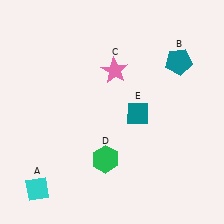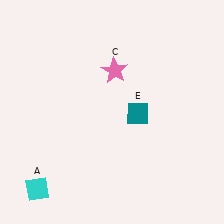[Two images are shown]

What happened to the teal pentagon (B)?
The teal pentagon (B) was removed in Image 2. It was in the top-right area of Image 1.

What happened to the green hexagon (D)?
The green hexagon (D) was removed in Image 2. It was in the bottom-left area of Image 1.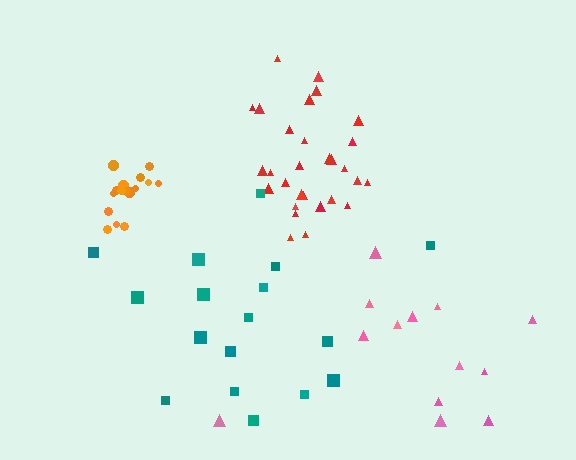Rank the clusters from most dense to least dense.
orange, red, teal, pink.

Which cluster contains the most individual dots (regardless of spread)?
Red (29).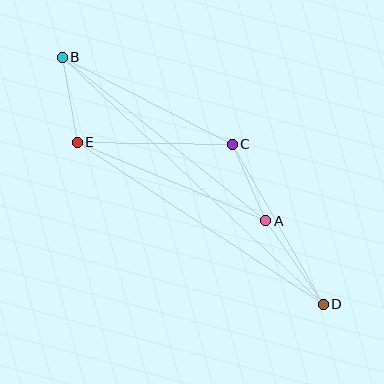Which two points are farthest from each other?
Points B and D are farthest from each other.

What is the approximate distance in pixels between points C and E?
The distance between C and E is approximately 155 pixels.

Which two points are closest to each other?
Points A and C are closest to each other.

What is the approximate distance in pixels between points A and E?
The distance between A and E is approximately 204 pixels.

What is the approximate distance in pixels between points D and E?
The distance between D and E is approximately 294 pixels.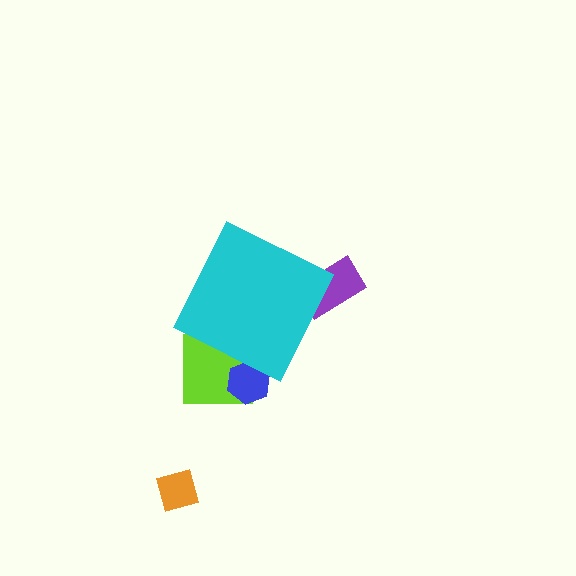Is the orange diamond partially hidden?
No, the orange diamond is fully visible.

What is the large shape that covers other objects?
A cyan diamond.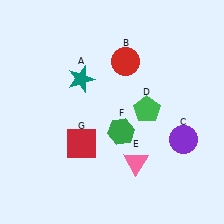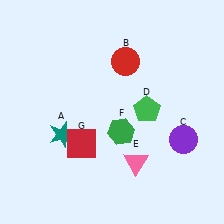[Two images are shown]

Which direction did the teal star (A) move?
The teal star (A) moved down.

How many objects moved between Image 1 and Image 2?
1 object moved between the two images.